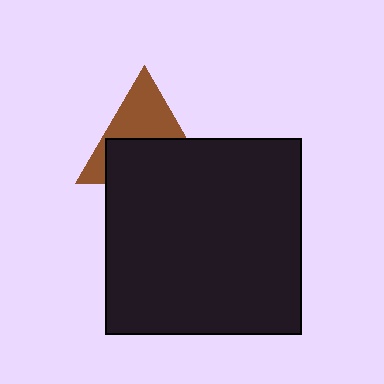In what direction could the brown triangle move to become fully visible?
The brown triangle could move up. That would shift it out from behind the black square entirely.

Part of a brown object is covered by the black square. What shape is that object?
It is a triangle.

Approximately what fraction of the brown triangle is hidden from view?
Roughly 53% of the brown triangle is hidden behind the black square.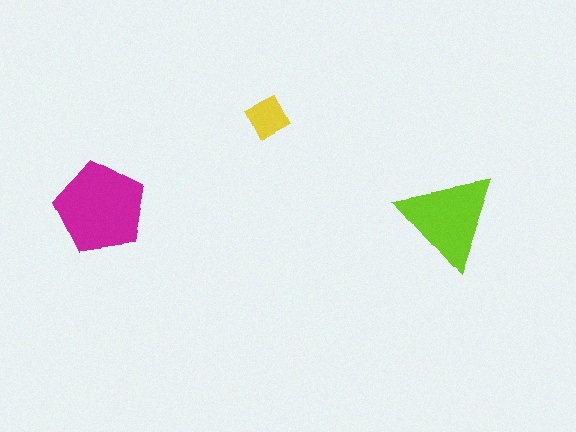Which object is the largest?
The magenta pentagon.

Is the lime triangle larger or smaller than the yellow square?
Larger.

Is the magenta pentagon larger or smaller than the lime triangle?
Larger.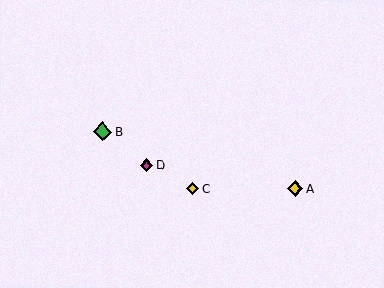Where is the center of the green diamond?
The center of the green diamond is at (103, 132).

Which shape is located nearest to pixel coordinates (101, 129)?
The green diamond (labeled B) at (103, 132) is nearest to that location.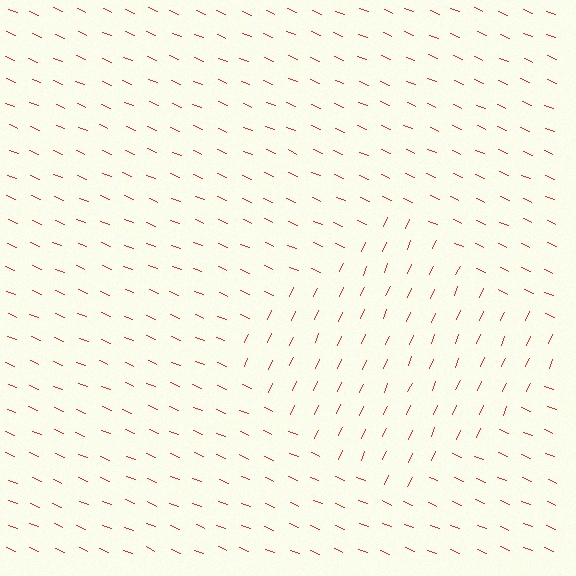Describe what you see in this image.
The image is filled with small red line segments. A diamond region in the image has lines oriented differently from the surrounding lines, creating a visible texture boundary.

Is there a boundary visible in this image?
Yes, there is a texture boundary formed by a change in line orientation.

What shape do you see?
I see a diamond.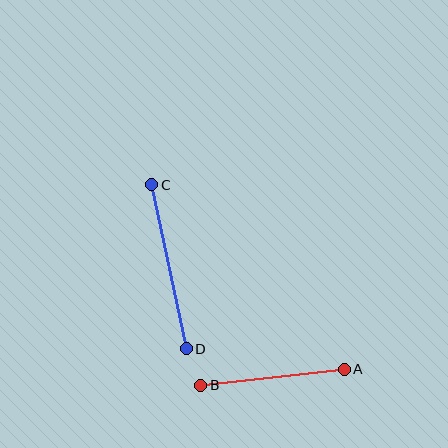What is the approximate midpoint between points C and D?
The midpoint is at approximately (169, 267) pixels.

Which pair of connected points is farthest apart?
Points C and D are farthest apart.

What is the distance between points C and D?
The distance is approximately 167 pixels.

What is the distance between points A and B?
The distance is approximately 144 pixels.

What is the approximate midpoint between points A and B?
The midpoint is at approximately (272, 377) pixels.